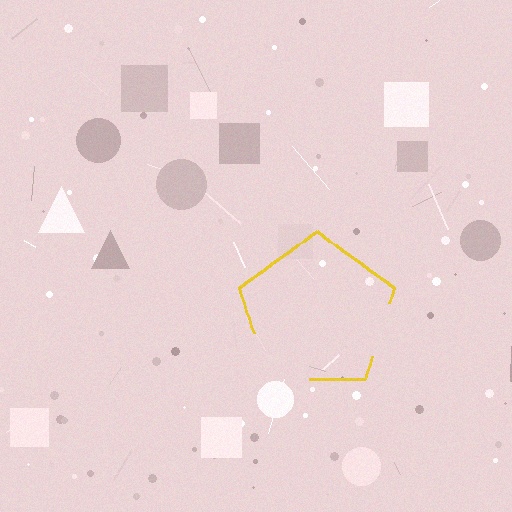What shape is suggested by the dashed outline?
The dashed outline suggests a pentagon.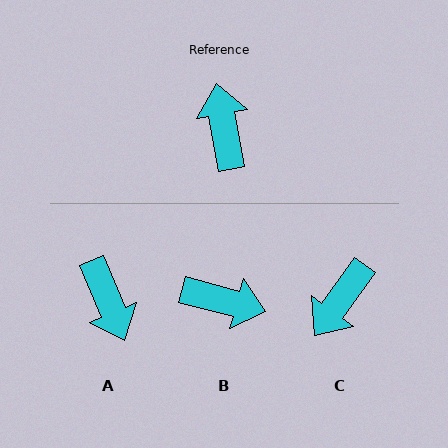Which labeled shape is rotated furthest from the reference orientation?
A, about 167 degrees away.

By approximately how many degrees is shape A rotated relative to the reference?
Approximately 167 degrees clockwise.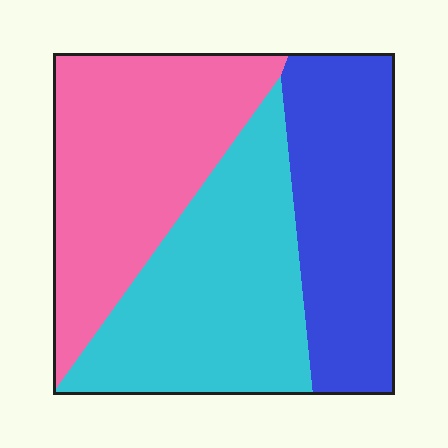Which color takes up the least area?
Blue, at roughly 30%.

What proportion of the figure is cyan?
Cyan covers 36% of the figure.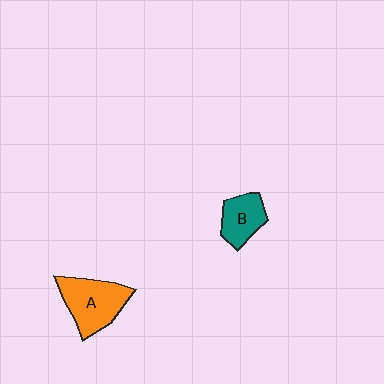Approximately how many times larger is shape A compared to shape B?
Approximately 1.6 times.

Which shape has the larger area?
Shape A (orange).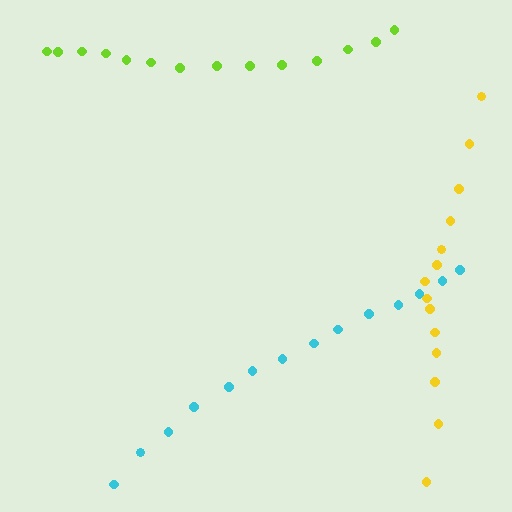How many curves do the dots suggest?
There are 3 distinct paths.